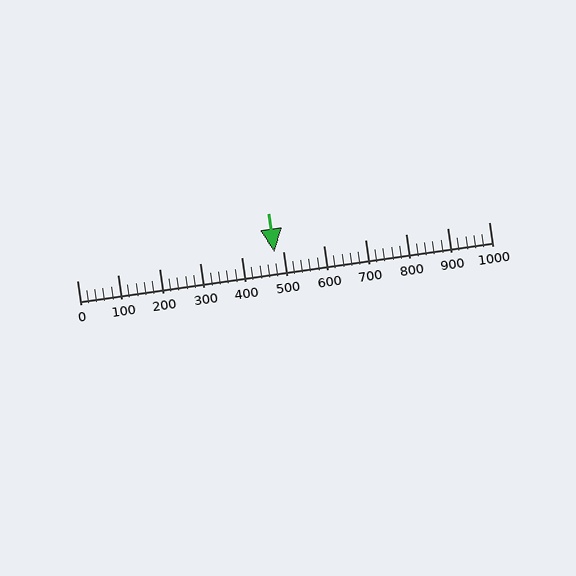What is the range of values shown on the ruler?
The ruler shows values from 0 to 1000.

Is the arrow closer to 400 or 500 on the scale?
The arrow is closer to 500.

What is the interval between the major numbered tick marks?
The major tick marks are spaced 100 units apart.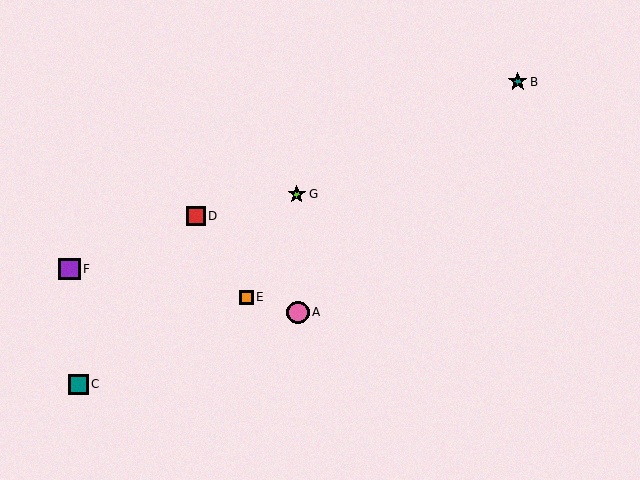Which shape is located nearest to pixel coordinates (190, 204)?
The red square (labeled D) at (196, 216) is nearest to that location.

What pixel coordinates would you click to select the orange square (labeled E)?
Click at (246, 297) to select the orange square E.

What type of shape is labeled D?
Shape D is a red square.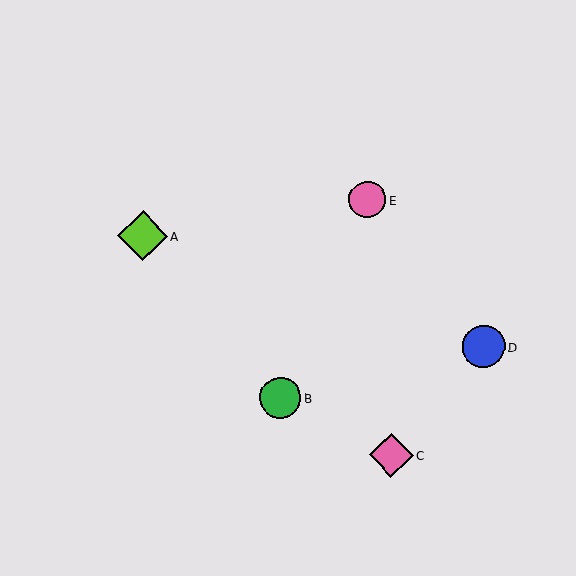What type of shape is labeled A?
Shape A is a lime diamond.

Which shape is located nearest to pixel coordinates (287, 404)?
The green circle (labeled B) at (280, 398) is nearest to that location.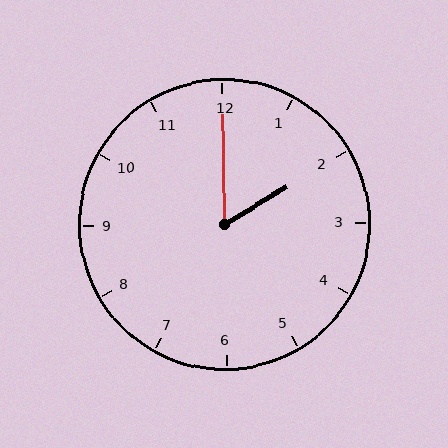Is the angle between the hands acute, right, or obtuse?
It is acute.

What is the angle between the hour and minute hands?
Approximately 60 degrees.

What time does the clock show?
2:00.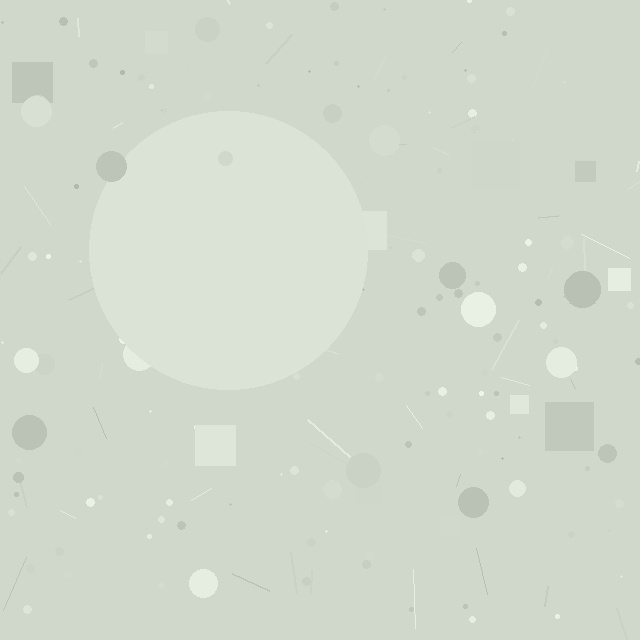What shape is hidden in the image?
A circle is hidden in the image.